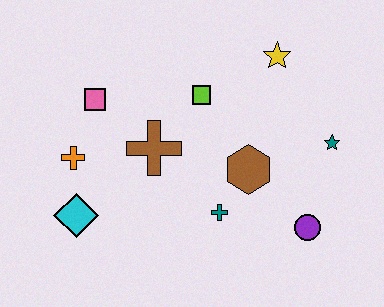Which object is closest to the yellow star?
The lime square is closest to the yellow star.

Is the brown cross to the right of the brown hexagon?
No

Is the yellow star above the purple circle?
Yes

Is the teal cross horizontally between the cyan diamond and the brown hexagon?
Yes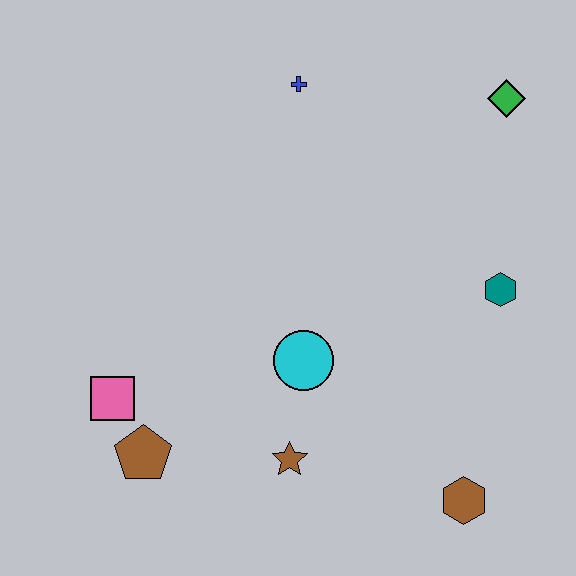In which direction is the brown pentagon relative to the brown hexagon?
The brown pentagon is to the left of the brown hexagon.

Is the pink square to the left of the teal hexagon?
Yes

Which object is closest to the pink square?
The brown pentagon is closest to the pink square.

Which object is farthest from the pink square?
The green diamond is farthest from the pink square.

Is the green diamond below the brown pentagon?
No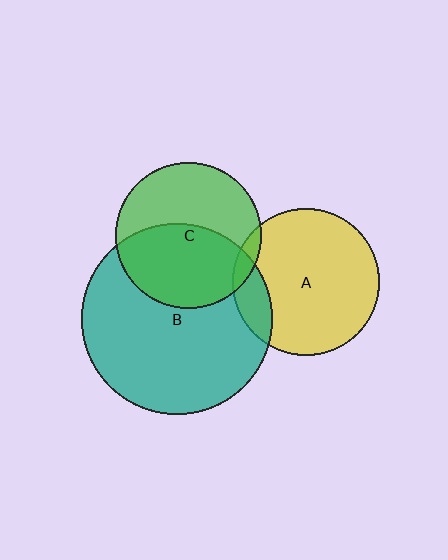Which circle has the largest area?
Circle B (teal).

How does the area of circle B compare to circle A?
Approximately 1.7 times.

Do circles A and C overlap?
Yes.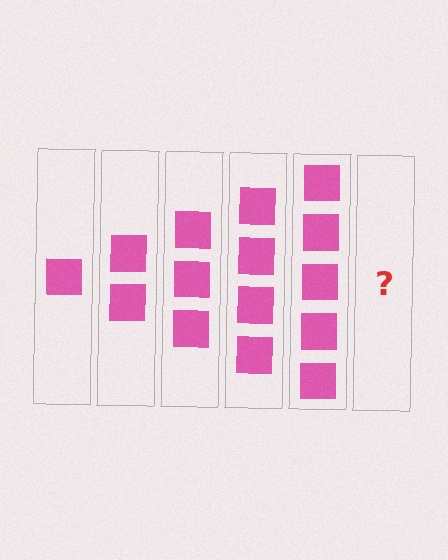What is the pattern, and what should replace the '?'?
The pattern is that each step adds one more square. The '?' should be 6 squares.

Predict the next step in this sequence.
The next step is 6 squares.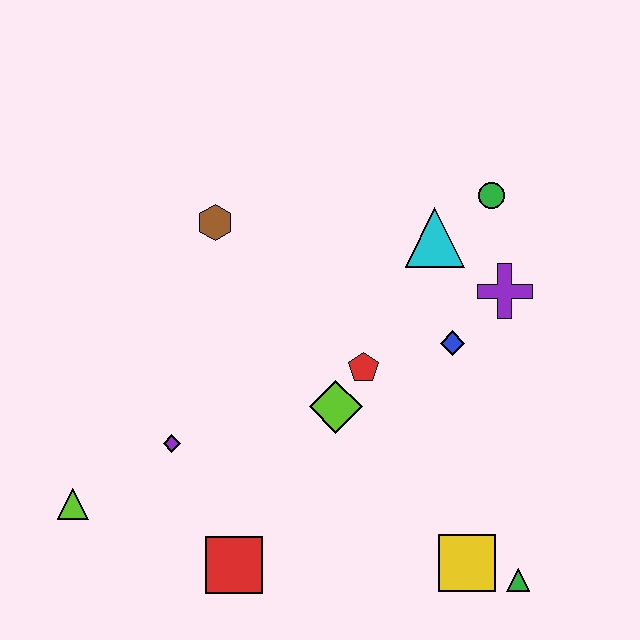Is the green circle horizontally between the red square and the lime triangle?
No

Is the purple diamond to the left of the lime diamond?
Yes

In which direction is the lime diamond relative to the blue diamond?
The lime diamond is to the left of the blue diamond.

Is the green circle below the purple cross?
No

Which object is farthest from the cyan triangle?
The lime triangle is farthest from the cyan triangle.